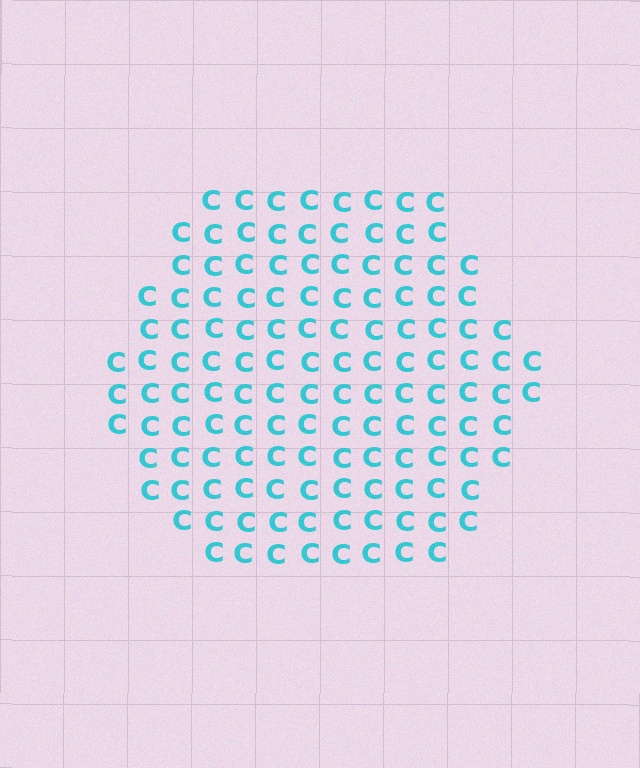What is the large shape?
The large shape is a hexagon.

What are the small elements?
The small elements are letter C's.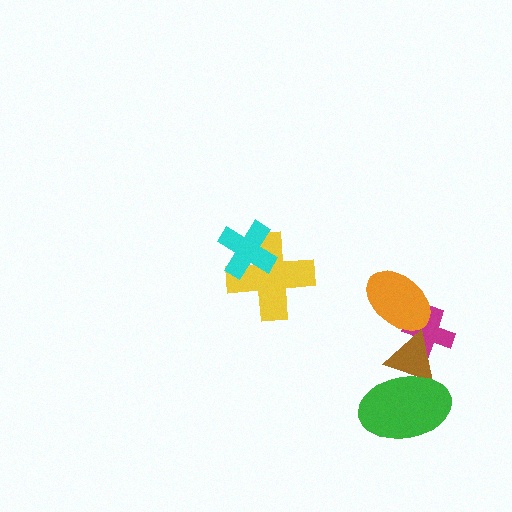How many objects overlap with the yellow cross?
1 object overlaps with the yellow cross.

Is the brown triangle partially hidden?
Yes, it is partially covered by another shape.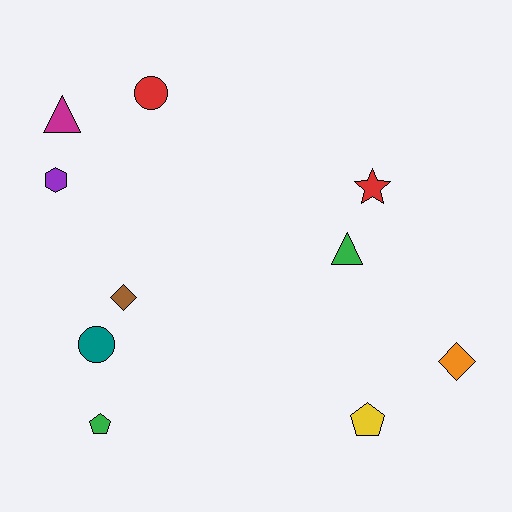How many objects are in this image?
There are 10 objects.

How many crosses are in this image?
There are no crosses.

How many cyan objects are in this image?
There are no cyan objects.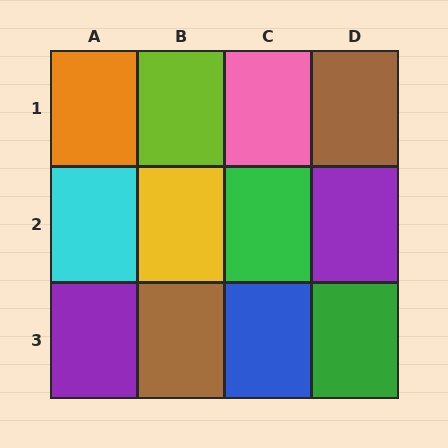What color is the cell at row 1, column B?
Lime.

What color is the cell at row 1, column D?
Brown.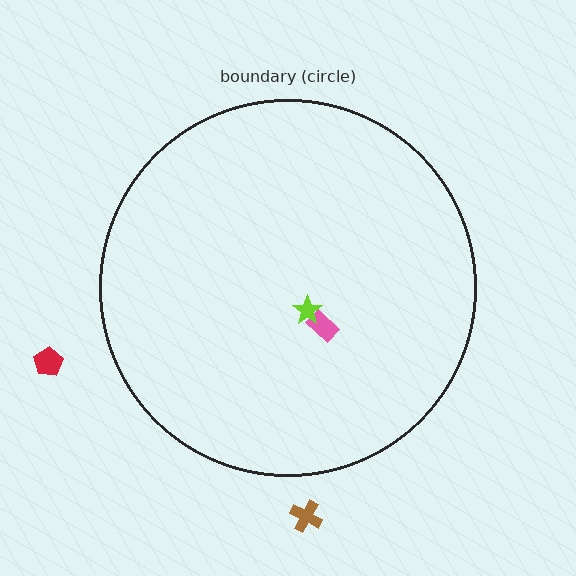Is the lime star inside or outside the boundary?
Inside.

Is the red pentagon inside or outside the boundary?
Outside.